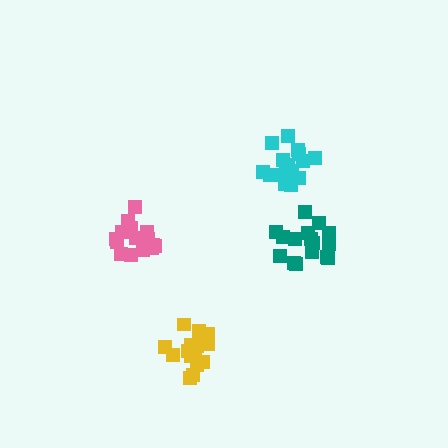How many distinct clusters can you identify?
There are 4 distinct clusters.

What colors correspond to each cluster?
The clusters are colored: cyan, pink, teal, yellow.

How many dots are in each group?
Group 1: 18 dots, Group 2: 16 dots, Group 3: 16 dots, Group 4: 18 dots (68 total).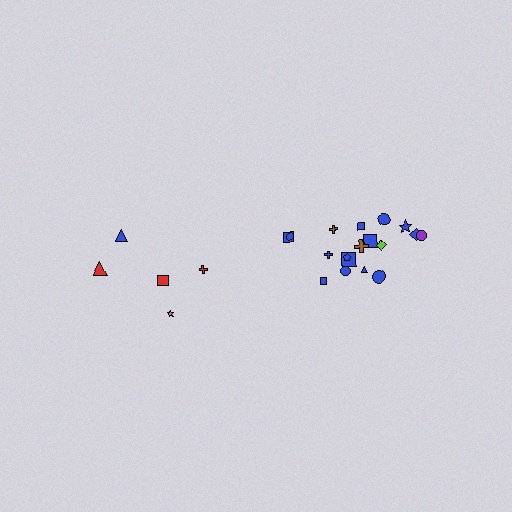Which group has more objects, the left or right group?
The right group.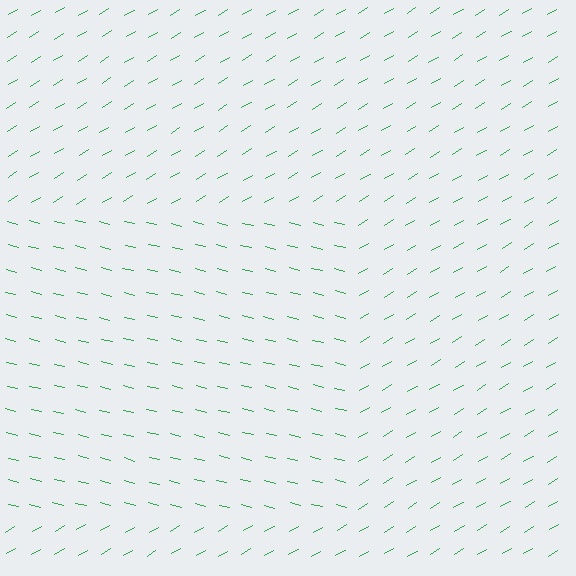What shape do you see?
I see a rectangle.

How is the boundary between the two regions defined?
The boundary is defined purely by a change in line orientation (approximately 45 degrees difference). All lines are the same color and thickness.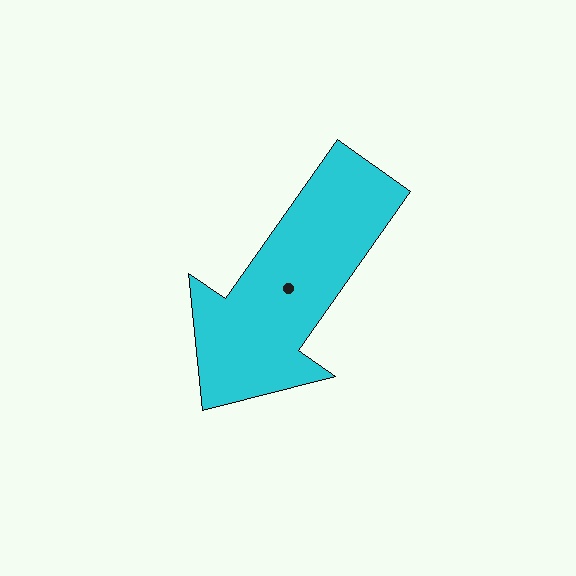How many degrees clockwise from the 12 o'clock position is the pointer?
Approximately 215 degrees.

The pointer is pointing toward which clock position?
Roughly 7 o'clock.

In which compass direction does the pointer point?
Southwest.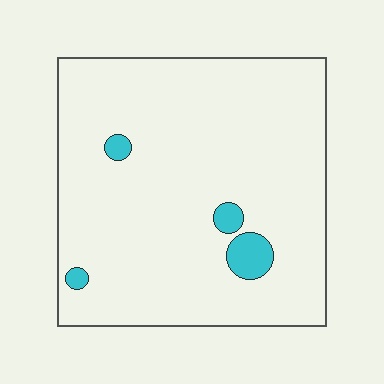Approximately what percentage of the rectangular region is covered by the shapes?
Approximately 5%.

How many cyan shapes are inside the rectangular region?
4.